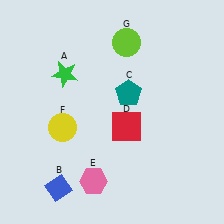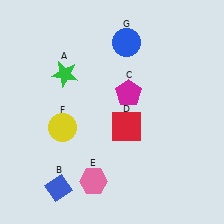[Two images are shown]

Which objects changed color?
C changed from teal to magenta. G changed from lime to blue.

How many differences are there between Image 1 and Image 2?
There are 2 differences between the two images.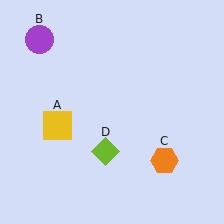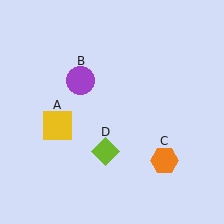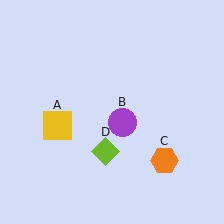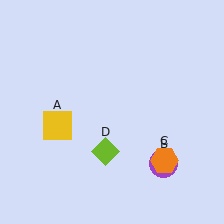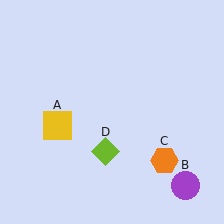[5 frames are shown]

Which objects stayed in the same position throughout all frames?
Yellow square (object A) and orange hexagon (object C) and lime diamond (object D) remained stationary.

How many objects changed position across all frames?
1 object changed position: purple circle (object B).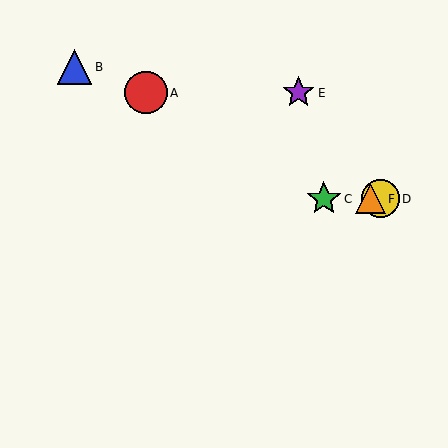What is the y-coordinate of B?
Object B is at y≈67.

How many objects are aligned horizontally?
3 objects (C, D, F) are aligned horizontally.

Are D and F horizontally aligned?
Yes, both are at y≈199.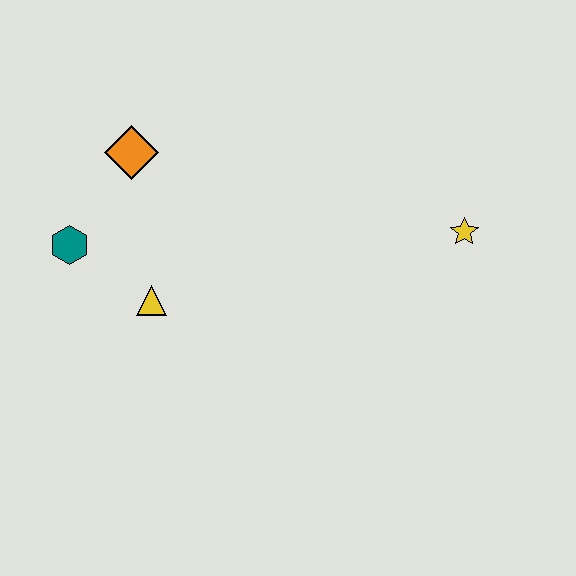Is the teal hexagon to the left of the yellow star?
Yes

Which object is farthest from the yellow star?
The teal hexagon is farthest from the yellow star.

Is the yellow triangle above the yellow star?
No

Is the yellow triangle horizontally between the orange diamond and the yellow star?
Yes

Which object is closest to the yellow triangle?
The teal hexagon is closest to the yellow triangle.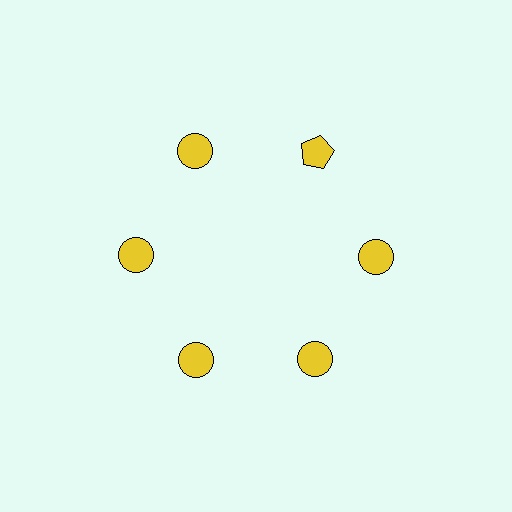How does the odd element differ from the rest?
It has a different shape: pentagon instead of circle.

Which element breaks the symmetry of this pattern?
The yellow pentagon at roughly the 1 o'clock position breaks the symmetry. All other shapes are yellow circles.